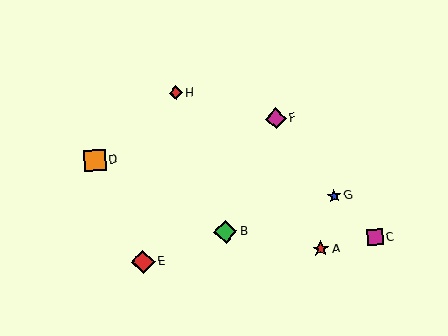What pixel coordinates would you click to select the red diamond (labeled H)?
Click at (176, 93) to select the red diamond H.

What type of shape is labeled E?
Shape E is a red diamond.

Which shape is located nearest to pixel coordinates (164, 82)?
The red diamond (labeled H) at (176, 93) is nearest to that location.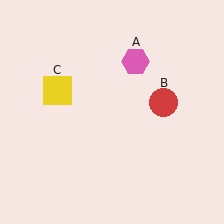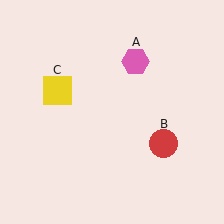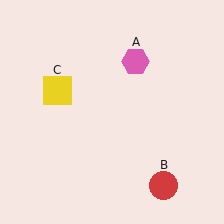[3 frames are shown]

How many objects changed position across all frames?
1 object changed position: red circle (object B).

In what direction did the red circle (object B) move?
The red circle (object B) moved down.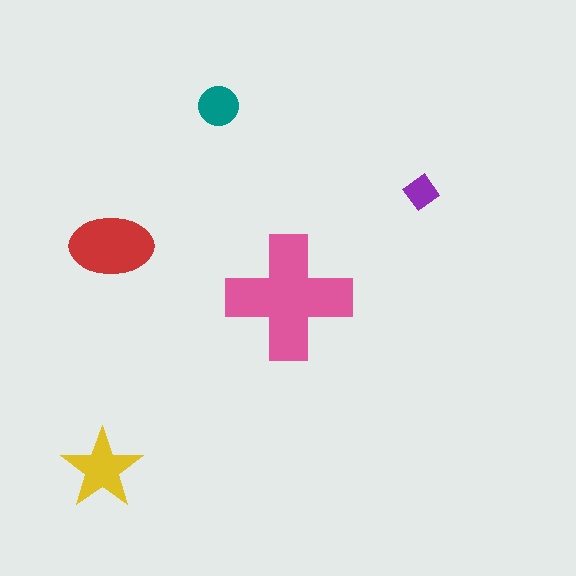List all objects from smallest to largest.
The purple diamond, the teal circle, the yellow star, the red ellipse, the pink cross.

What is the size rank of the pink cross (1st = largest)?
1st.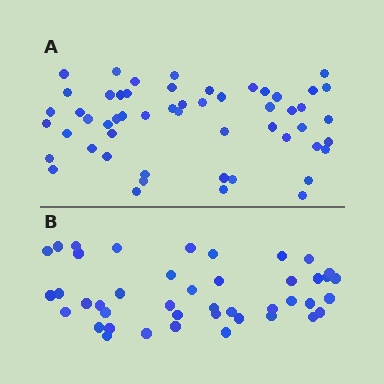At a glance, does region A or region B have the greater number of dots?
Region A (the top region) has more dots.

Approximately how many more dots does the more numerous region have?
Region A has roughly 12 or so more dots than region B.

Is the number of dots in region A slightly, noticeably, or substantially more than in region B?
Region A has noticeably more, but not dramatically so. The ratio is roughly 1.3 to 1.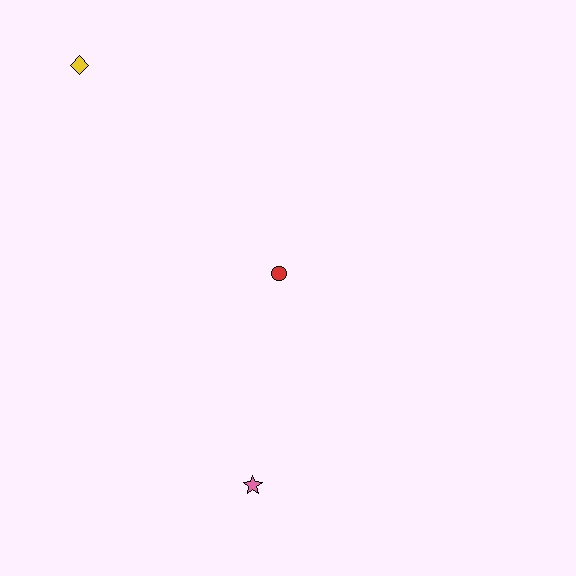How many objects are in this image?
There are 3 objects.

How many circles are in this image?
There is 1 circle.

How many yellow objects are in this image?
There is 1 yellow object.